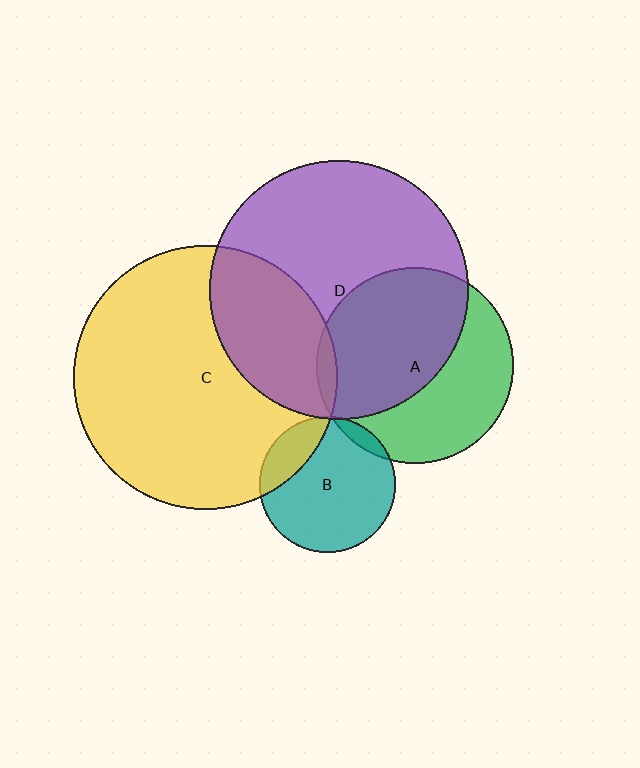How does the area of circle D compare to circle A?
Approximately 1.7 times.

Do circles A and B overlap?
Yes.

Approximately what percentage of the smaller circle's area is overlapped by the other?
Approximately 5%.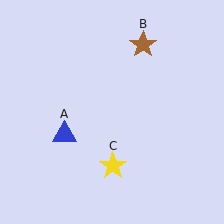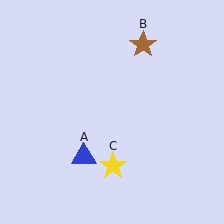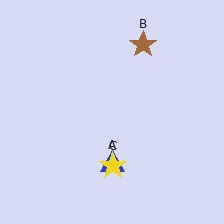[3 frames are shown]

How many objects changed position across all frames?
1 object changed position: blue triangle (object A).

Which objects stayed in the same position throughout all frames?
Brown star (object B) and yellow star (object C) remained stationary.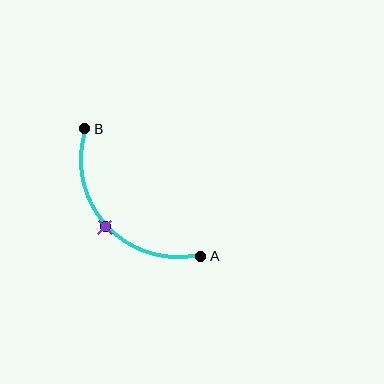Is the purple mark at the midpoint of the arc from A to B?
Yes. The purple mark lies on the arc at equal arc-length from both A and B — it is the arc midpoint.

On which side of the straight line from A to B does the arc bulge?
The arc bulges below and to the left of the straight line connecting A and B.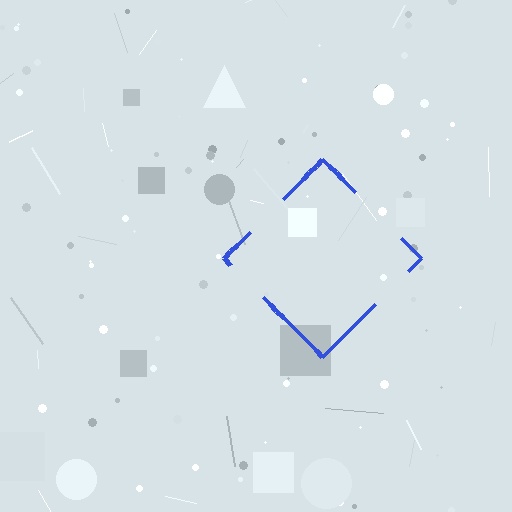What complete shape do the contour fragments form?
The contour fragments form a diamond.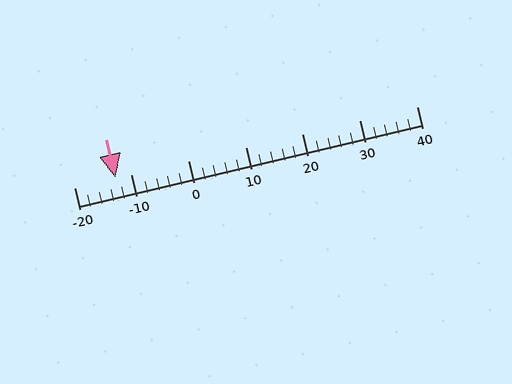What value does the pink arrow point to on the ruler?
The pink arrow points to approximately -13.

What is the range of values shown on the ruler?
The ruler shows values from -20 to 40.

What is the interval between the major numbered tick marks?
The major tick marks are spaced 10 units apart.